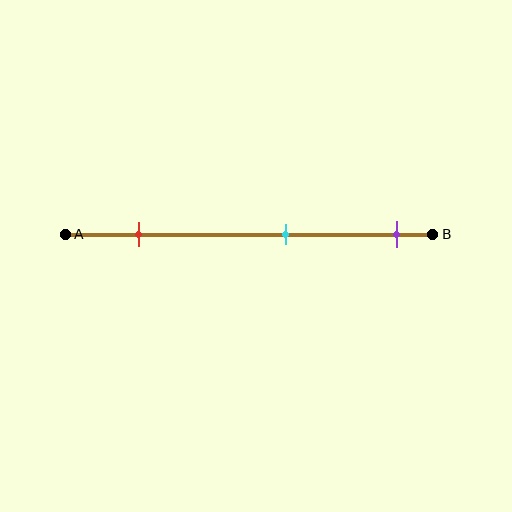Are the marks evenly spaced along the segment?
Yes, the marks are approximately evenly spaced.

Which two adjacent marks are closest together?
The cyan and purple marks are the closest adjacent pair.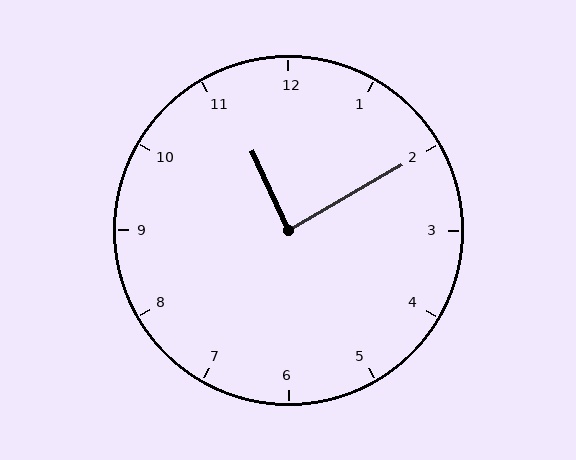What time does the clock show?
11:10.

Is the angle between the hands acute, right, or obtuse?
It is right.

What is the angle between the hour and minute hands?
Approximately 85 degrees.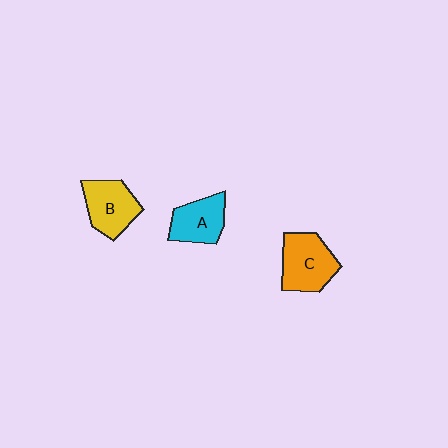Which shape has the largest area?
Shape C (orange).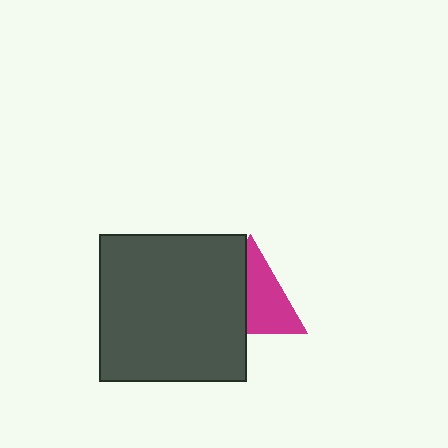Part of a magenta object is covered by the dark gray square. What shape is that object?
It is a triangle.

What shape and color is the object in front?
The object in front is a dark gray square.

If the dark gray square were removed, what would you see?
You would see the complete magenta triangle.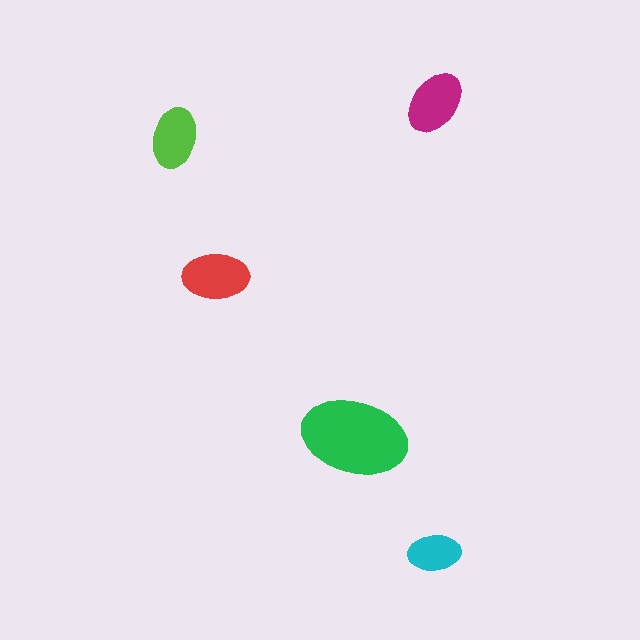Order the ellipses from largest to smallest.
the green one, the red one, the magenta one, the lime one, the cyan one.